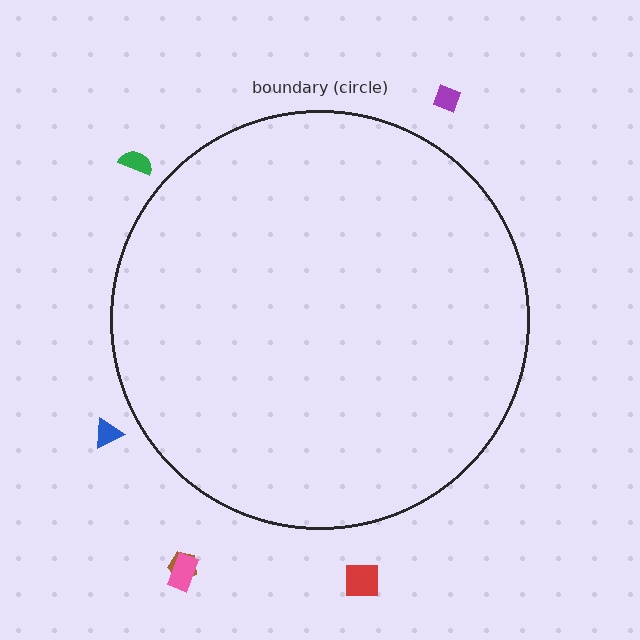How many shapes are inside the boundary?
0 inside, 6 outside.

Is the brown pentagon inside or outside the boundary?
Outside.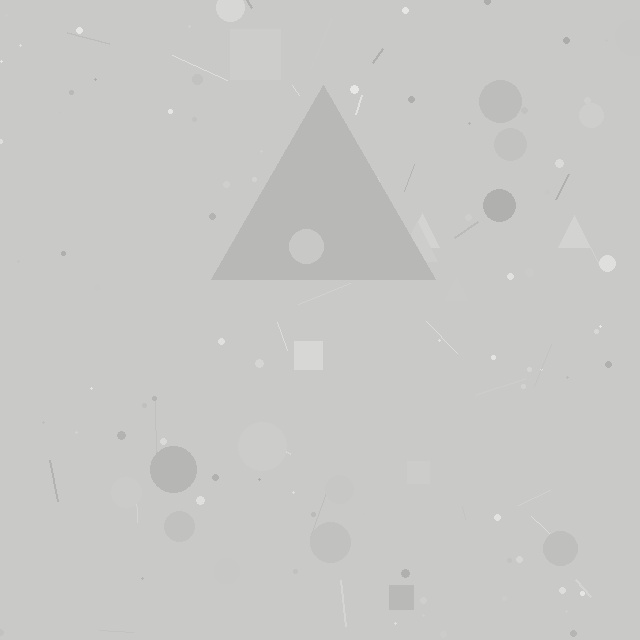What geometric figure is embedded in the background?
A triangle is embedded in the background.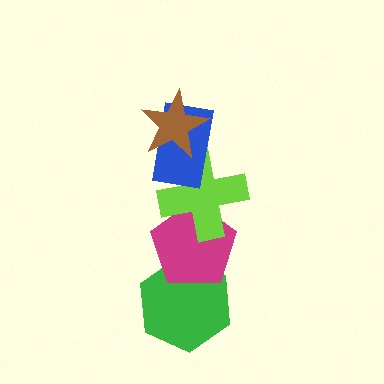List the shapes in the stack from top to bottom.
From top to bottom: the brown star, the blue rectangle, the lime cross, the magenta pentagon, the green hexagon.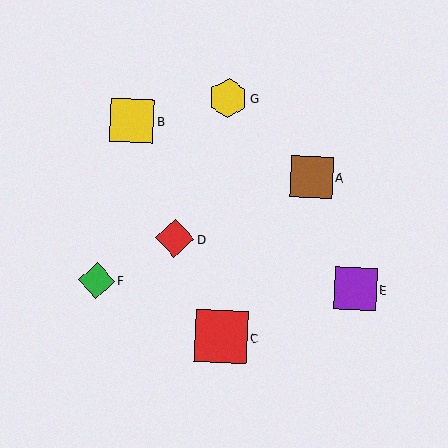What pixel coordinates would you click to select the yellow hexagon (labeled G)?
Click at (228, 98) to select the yellow hexagon G.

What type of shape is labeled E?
Shape E is a purple square.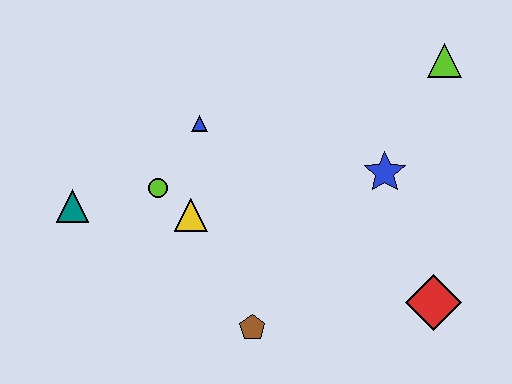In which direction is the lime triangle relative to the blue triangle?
The lime triangle is to the right of the blue triangle.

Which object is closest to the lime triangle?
The blue star is closest to the lime triangle.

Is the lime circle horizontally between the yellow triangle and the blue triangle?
No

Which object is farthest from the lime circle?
The lime triangle is farthest from the lime circle.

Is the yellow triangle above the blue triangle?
No